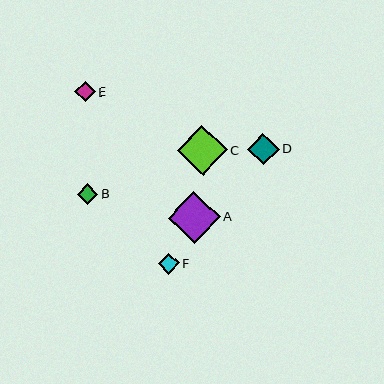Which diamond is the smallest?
Diamond E is the smallest with a size of approximately 20 pixels.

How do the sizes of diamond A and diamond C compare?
Diamond A and diamond C are approximately the same size.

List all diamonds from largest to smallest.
From largest to smallest: A, C, D, F, B, E.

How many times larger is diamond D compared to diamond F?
Diamond D is approximately 1.5 times the size of diamond F.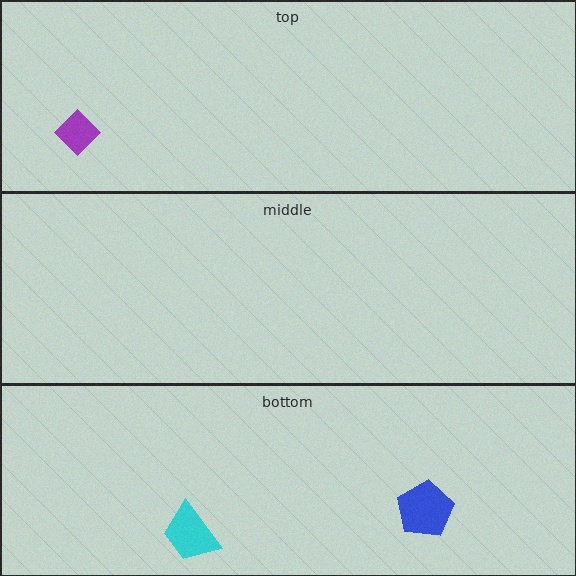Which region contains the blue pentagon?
The bottom region.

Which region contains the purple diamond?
The top region.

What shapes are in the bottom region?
The cyan trapezoid, the blue pentagon.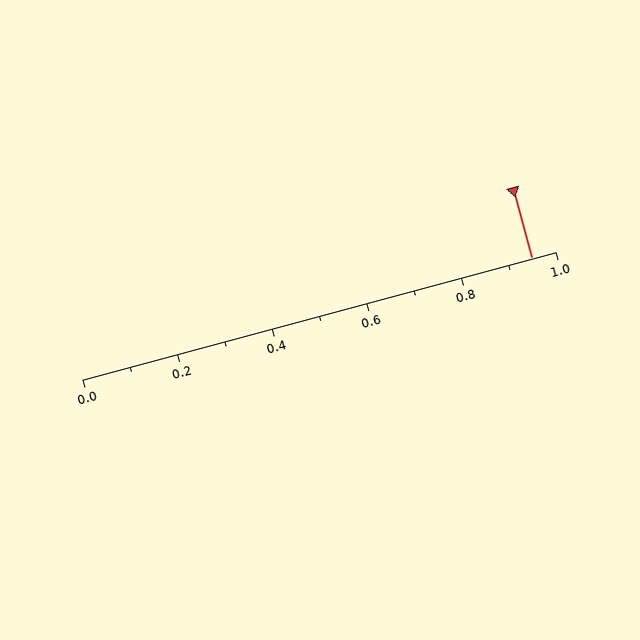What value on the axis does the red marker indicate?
The marker indicates approximately 0.95.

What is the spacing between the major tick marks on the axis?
The major ticks are spaced 0.2 apart.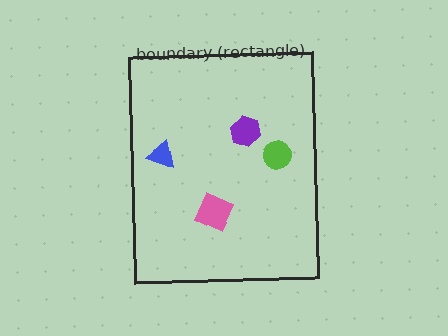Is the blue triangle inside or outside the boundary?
Inside.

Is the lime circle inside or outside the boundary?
Inside.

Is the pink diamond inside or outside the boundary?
Inside.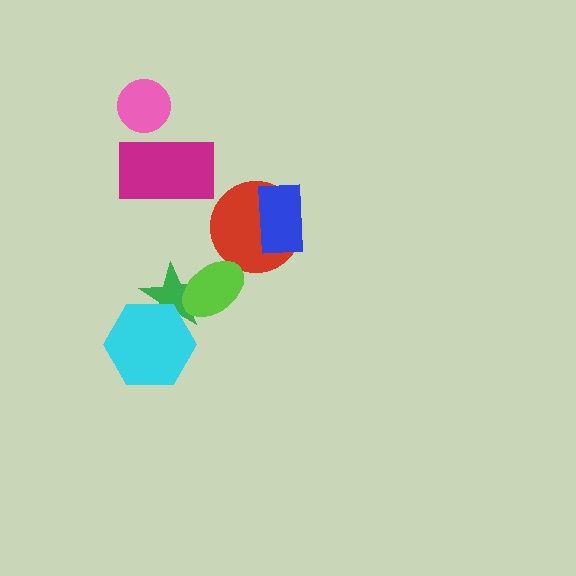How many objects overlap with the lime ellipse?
1 object overlaps with the lime ellipse.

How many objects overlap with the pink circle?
0 objects overlap with the pink circle.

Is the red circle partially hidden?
Yes, it is partially covered by another shape.